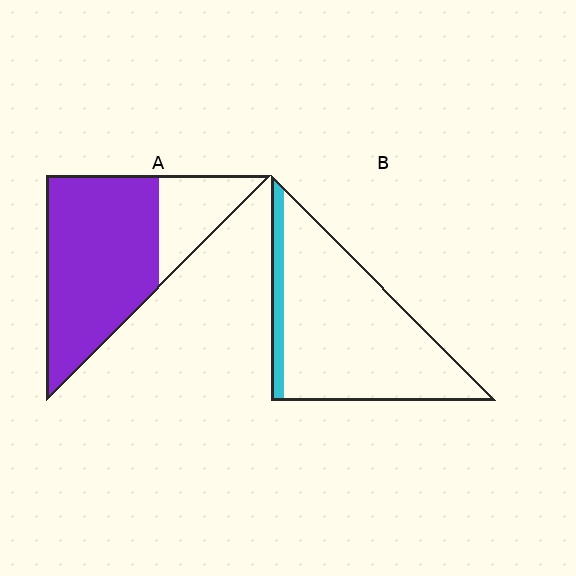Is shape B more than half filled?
No.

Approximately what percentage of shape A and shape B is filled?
A is approximately 75% and B is approximately 10%.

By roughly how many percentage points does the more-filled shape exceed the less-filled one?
By roughly 65 percentage points (A over B).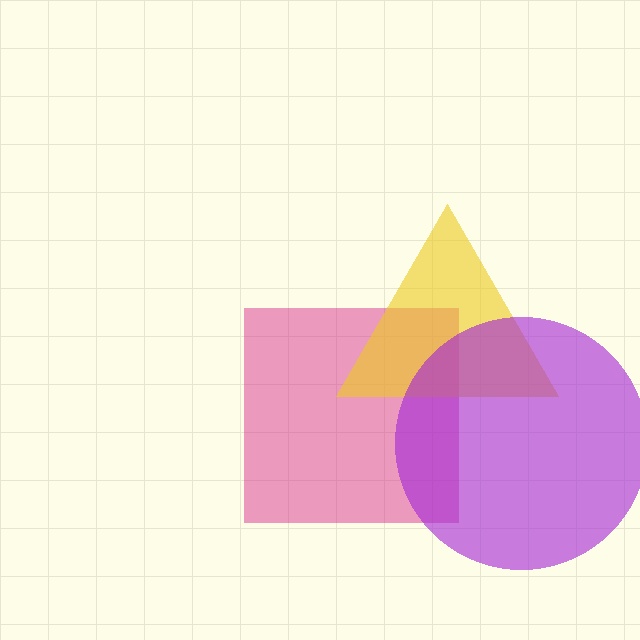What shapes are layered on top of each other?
The layered shapes are: a magenta square, a yellow triangle, a purple circle.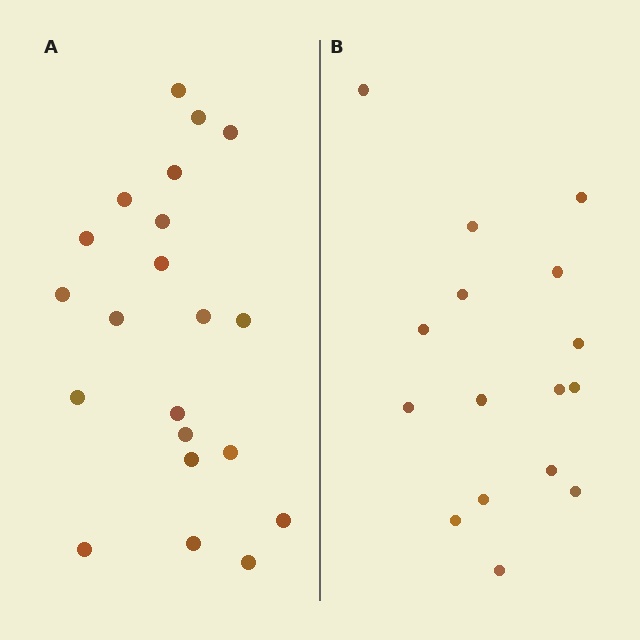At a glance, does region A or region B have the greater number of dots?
Region A (the left region) has more dots.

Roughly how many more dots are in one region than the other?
Region A has about 5 more dots than region B.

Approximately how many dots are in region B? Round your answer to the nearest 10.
About 20 dots. (The exact count is 16, which rounds to 20.)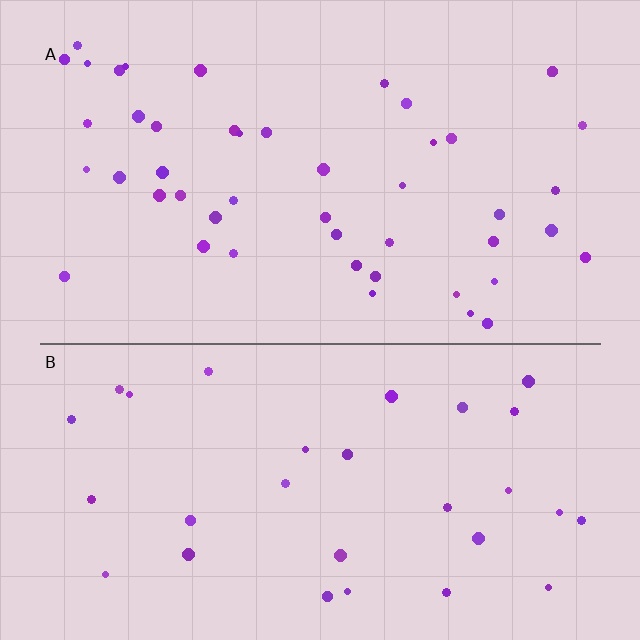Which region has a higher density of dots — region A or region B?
A (the top).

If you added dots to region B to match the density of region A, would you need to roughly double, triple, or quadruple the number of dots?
Approximately double.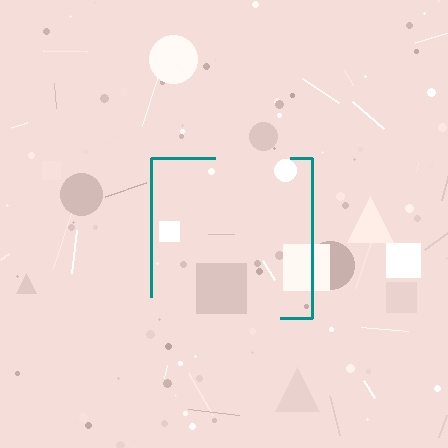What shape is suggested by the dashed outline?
The dashed outline suggests a square.